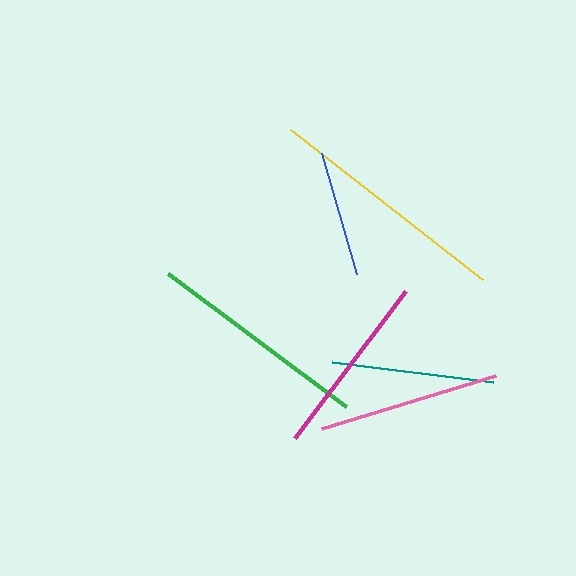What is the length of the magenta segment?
The magenta segment is approximately 184 pixels long.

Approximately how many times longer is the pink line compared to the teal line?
The pink line is approximately 1.1 times the length of the teal line.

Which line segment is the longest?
The yellow line is the longest at approximately 244 pixels.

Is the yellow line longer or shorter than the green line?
The yellow line is longer than the green line.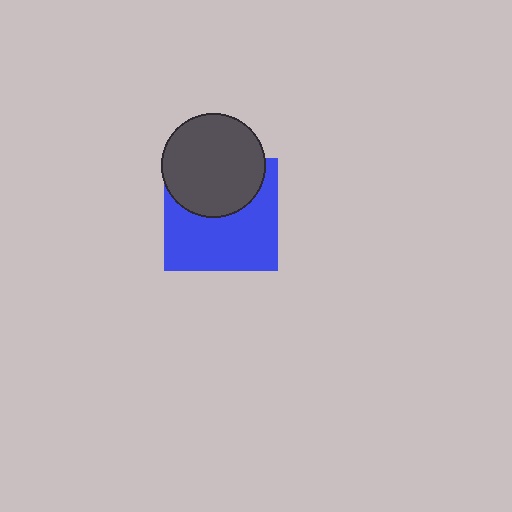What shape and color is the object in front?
The object in front is a dark gray circle.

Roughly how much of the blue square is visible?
About half of it is visible (roughly 61%).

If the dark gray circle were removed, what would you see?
You would see the complete blue square.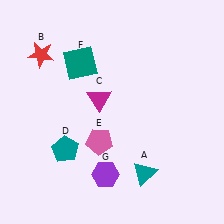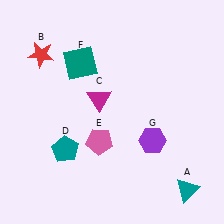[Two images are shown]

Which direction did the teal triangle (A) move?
The teal triangle (A) moved right.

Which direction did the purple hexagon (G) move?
The purple hexagon (G) moved right.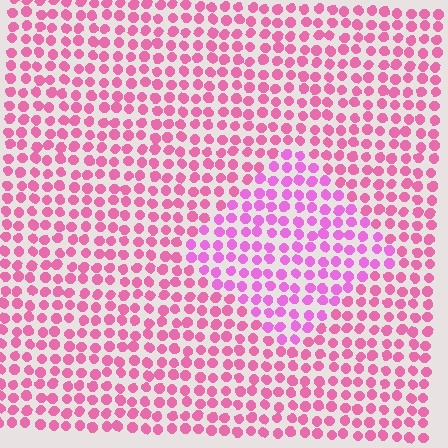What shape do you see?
I see a diamond.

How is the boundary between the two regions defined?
The boundary is defined purely by a slight shift in hue (about 25 degrees). Spacing, size, and orientation are identical on both sides.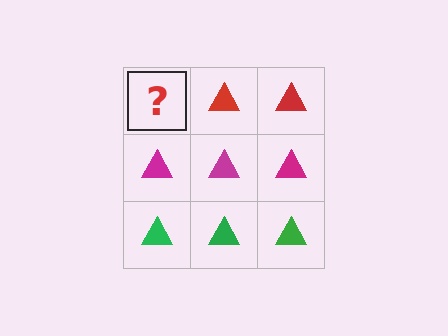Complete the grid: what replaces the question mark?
The question mark should be replaced with a red triangle.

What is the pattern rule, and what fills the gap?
The rule is that each row has a consistent color. The gap should be filled with a red triangle.